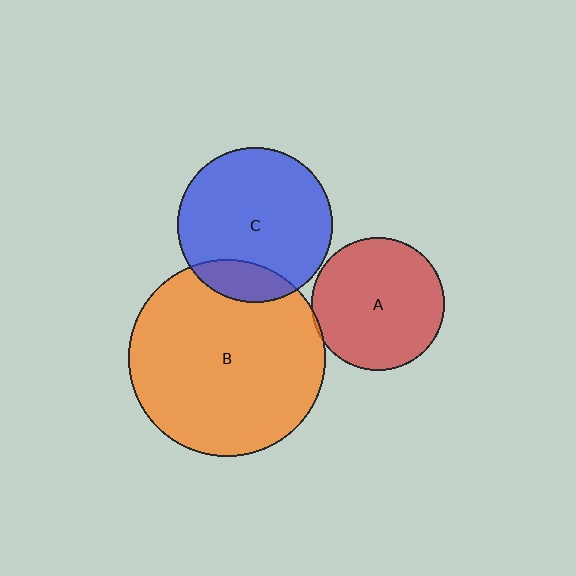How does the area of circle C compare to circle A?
Approximately 1.3 times.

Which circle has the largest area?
Circle B (orange).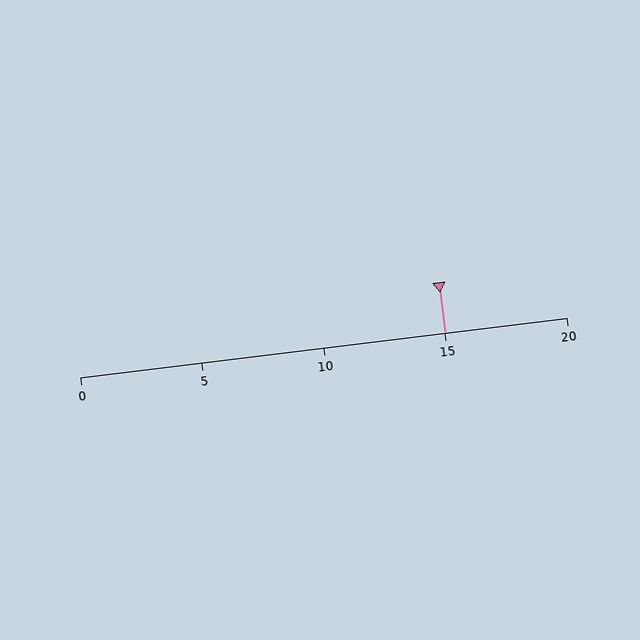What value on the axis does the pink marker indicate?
The marker indicates approximately 15.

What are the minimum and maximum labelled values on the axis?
The axis runs from 0 to 20.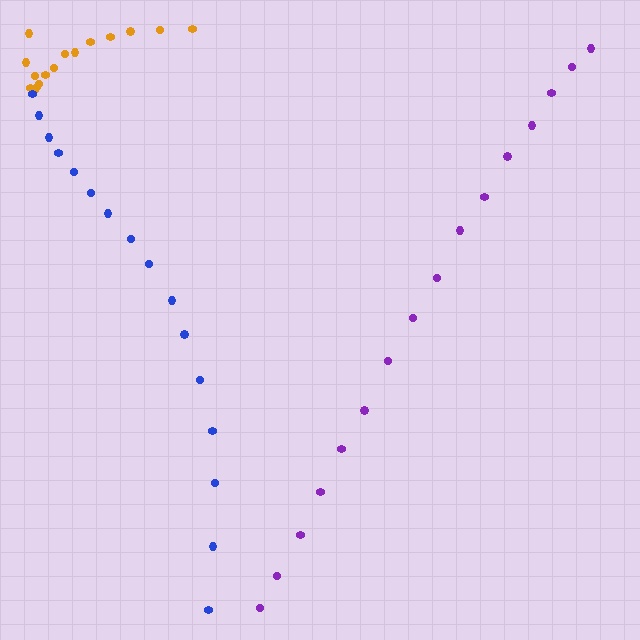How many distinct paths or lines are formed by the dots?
There are 3 distinct paths.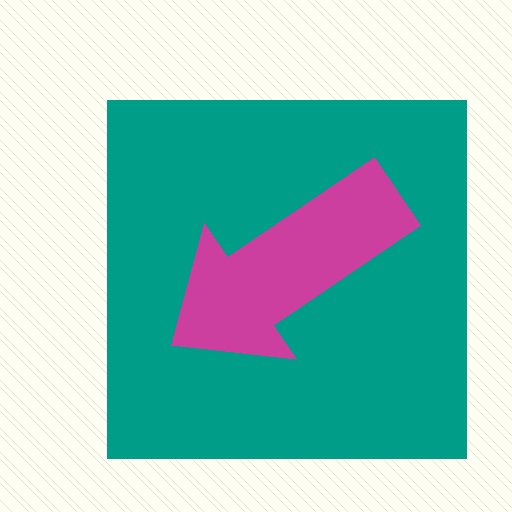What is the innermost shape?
The magenta arrow.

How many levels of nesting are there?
2.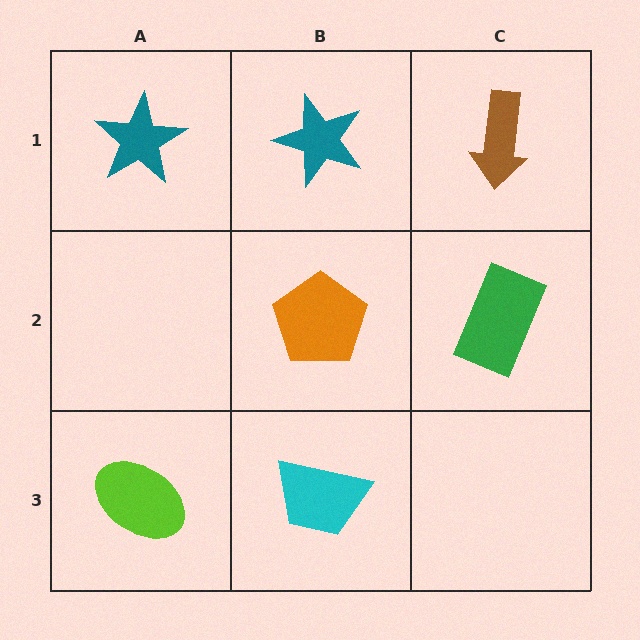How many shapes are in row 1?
3 shapes.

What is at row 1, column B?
A teal star.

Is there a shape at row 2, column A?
No, that cell is empty.